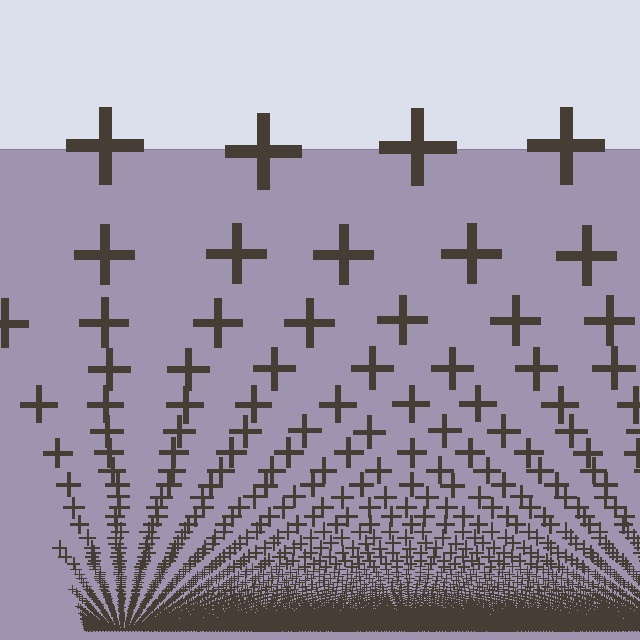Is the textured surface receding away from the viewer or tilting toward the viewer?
The surface appears to tilt toward the viewer. Texture elements get larger and sparser toward the top.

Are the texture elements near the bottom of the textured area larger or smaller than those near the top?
Smaller. The gradient is inverted — elements near the bottom are smaller and denser.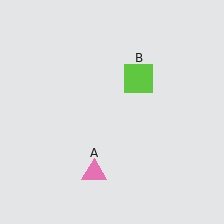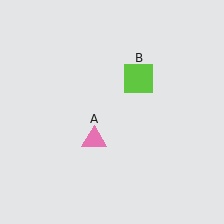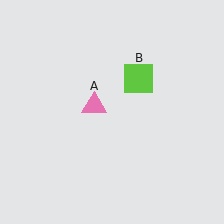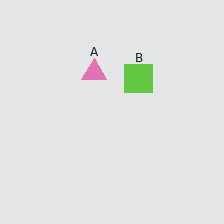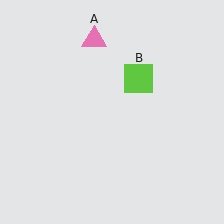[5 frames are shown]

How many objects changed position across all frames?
1 object changed position: pink triangle (object A).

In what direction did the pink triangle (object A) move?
The pink triangle (object A) moved up.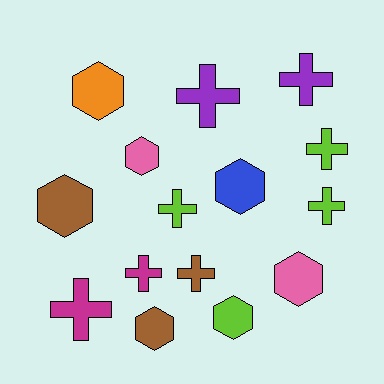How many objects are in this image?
There are 15 objects.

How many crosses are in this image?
There are 8 crosses.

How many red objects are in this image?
There are no red objects.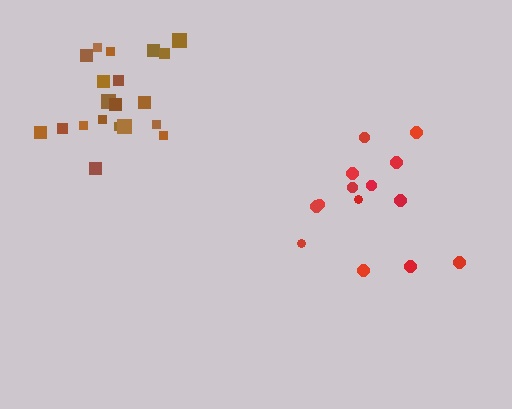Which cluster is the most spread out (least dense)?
Red.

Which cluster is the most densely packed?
Brown.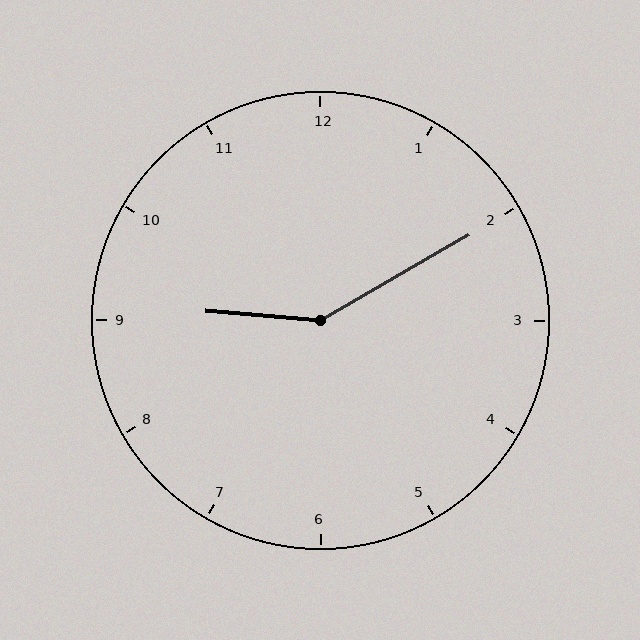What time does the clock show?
9:10.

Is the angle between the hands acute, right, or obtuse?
It is obtuse.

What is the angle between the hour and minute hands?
Approximately 145 degrees.